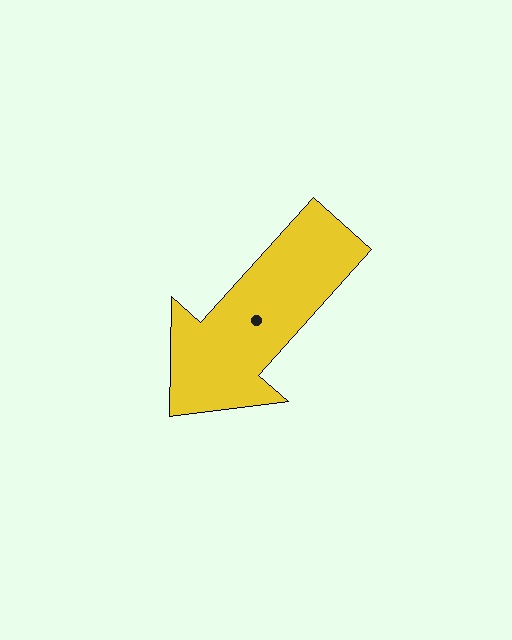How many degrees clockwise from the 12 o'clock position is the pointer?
Approximately 222 degrees.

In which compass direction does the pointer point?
Southwest.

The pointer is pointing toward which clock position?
Roughly 7 o'clock.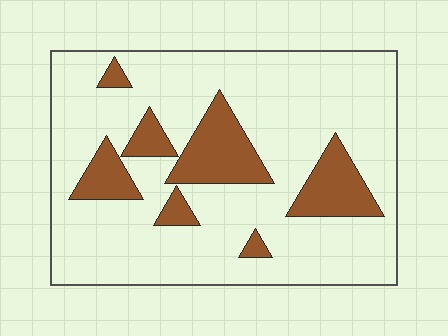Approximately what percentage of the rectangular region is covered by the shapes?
Approximately 20%.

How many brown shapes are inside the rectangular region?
7.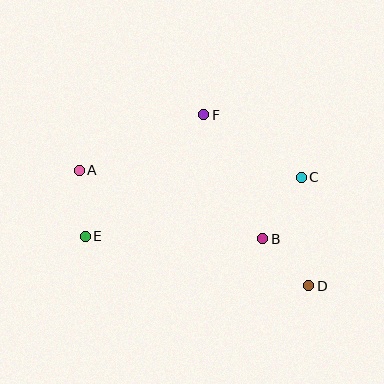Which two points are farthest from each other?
Points A and D are farthest from each other.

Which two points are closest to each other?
Points B and D are closest to each other.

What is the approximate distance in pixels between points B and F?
The distance between B and F is approximately 137 pixels.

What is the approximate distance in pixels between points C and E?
The distance between C and E is approximately 224 pixels.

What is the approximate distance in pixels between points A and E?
The distance between A and E is approximately 67 pixels.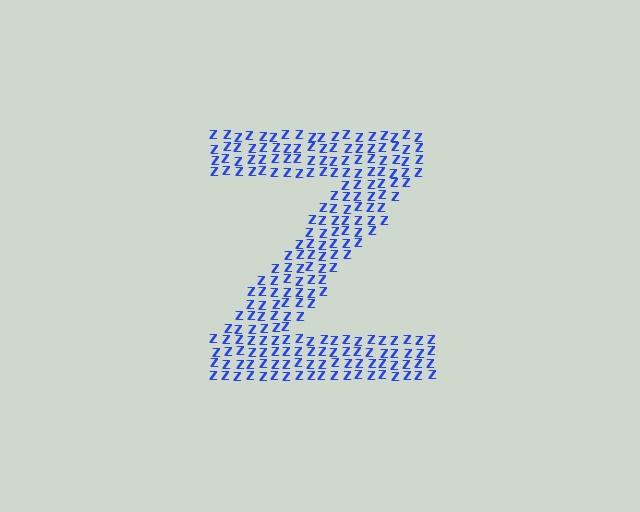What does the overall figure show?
The overall figure shows the letter Z.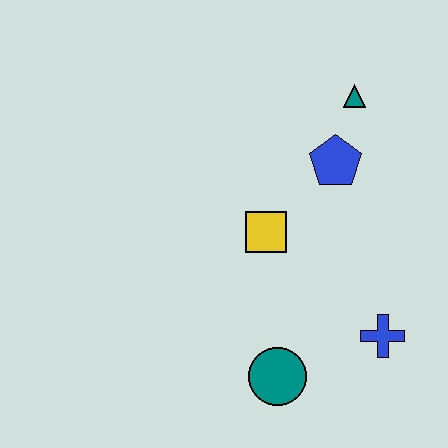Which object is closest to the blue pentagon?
The teal triangle is closest to the blue pentagon.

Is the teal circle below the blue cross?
Yes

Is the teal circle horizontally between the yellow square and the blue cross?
Yes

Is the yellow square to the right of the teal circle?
No